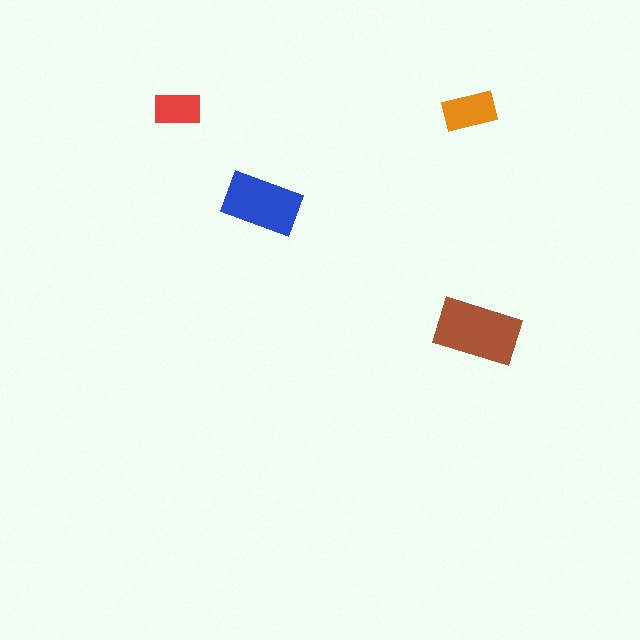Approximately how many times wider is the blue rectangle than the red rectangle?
About 1.5 times wider.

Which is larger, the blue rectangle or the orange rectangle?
The blue one.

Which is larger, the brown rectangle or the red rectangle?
The brown one.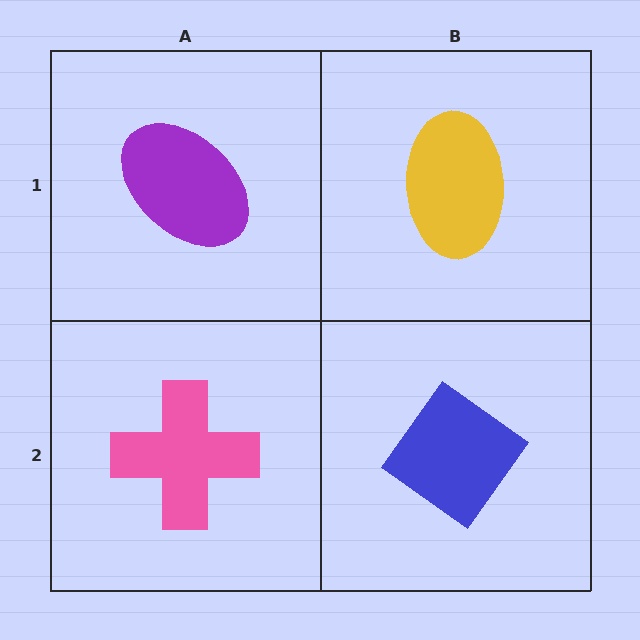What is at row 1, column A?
A purple ellipse.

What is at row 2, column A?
A pink cross.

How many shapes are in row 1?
2 shapes.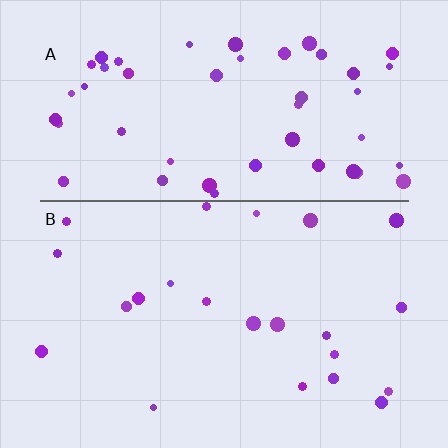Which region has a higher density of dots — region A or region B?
A (the top).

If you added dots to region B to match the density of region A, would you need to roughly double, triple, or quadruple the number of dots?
Approximately double.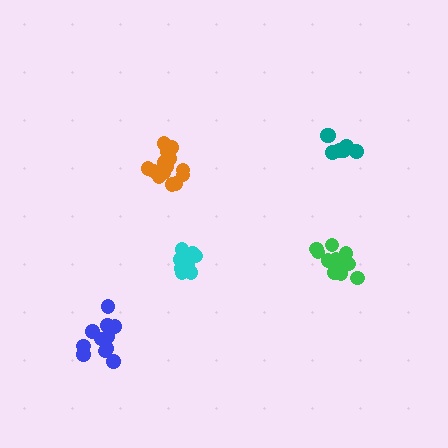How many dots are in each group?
Group 1: 14 dots, Group 2: 8 dots, Group 3: 9 dots, Group 4: 13 dots, Group 5: 11 dots (55 total).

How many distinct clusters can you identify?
There are 5 distinct clusters.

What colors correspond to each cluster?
The clusters are colored: orange, teal, cyan, green, blue.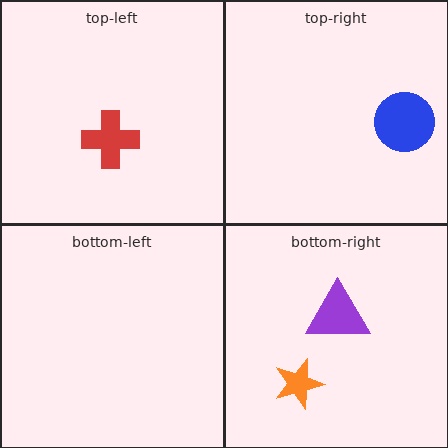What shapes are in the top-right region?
The blue circle.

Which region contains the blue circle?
The top-right region.